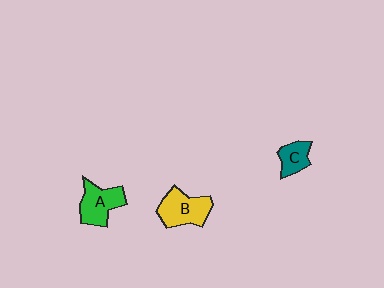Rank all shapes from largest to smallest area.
From largest to smallest: B (yellow), A (green), C (teal).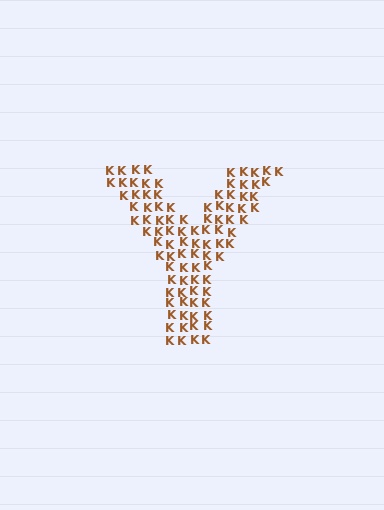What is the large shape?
The large shape is the letter Y.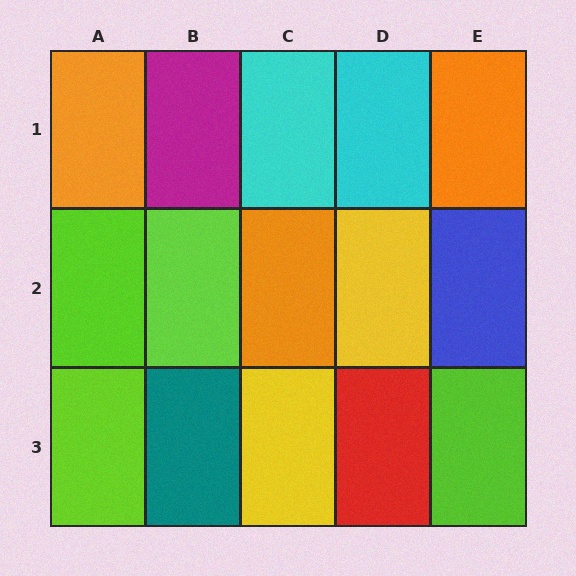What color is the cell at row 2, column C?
Orange.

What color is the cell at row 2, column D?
Yellow.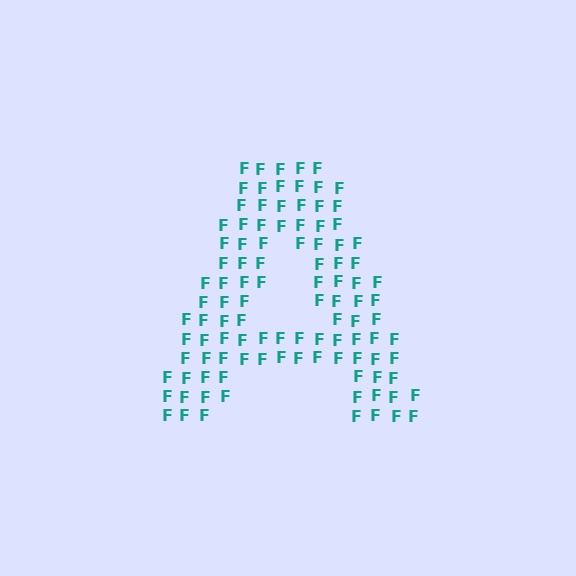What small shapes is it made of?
It is made of small letter F's.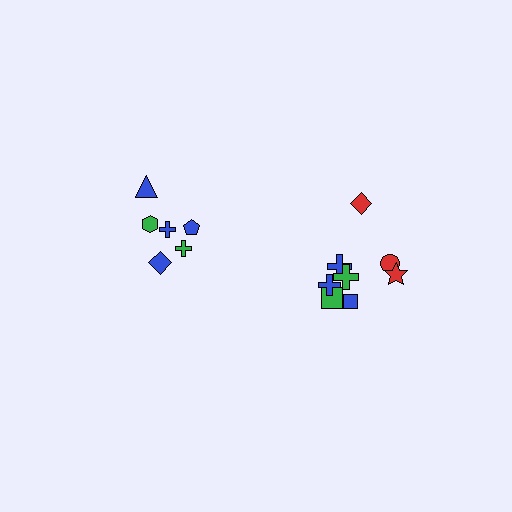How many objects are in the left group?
There are 6 objects.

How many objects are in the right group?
There are 8 objects.